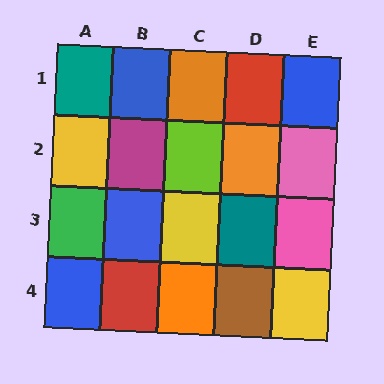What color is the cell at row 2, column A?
Yellow.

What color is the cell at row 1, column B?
Blue.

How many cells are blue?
4 cells are blue.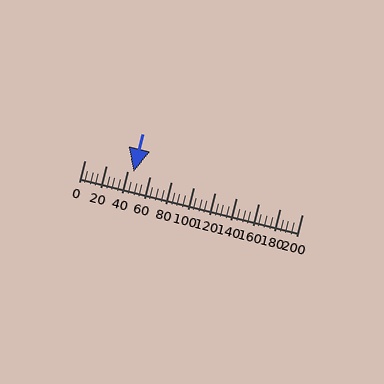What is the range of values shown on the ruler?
The ruler shows values from 0 to 200.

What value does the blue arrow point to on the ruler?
The blue arrow points to approximately 45.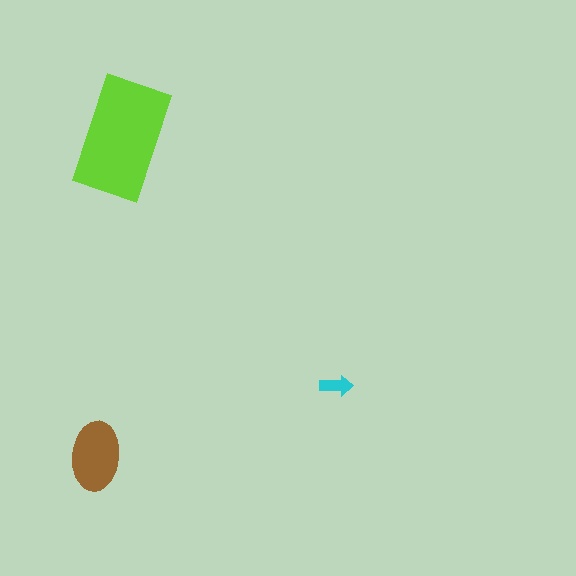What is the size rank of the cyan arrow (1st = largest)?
3rd.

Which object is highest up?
The lime rectangle is topmost.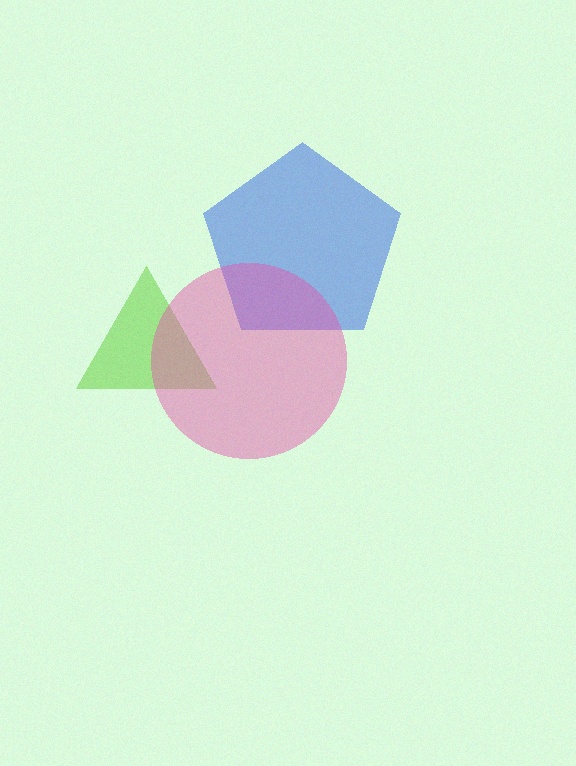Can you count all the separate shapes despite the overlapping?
Yes, there are 3 separate shapes.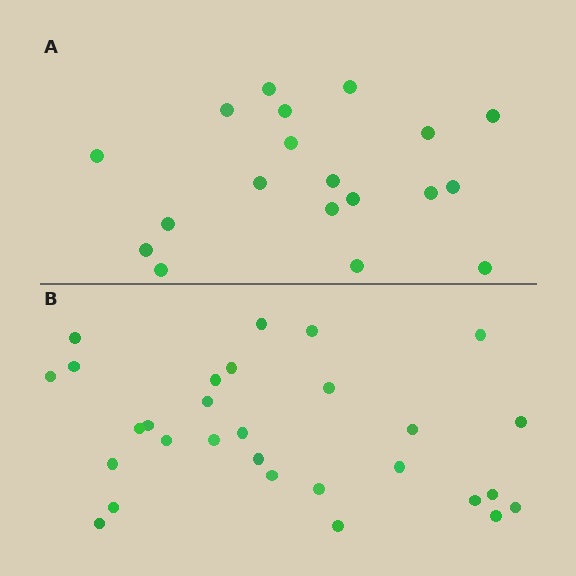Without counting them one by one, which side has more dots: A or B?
Region B (the bottom region) has more dots.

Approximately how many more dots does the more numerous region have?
Region B has roughly 10 or so more dots than region A.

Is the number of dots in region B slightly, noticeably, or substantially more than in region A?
Region B has substantially more. The ratio is roughly 1.5 to 1.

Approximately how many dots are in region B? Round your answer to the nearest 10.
About 30 dots. (The exact count is 29, which rounds to 30.)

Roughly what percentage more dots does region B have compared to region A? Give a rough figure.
About 55% more.